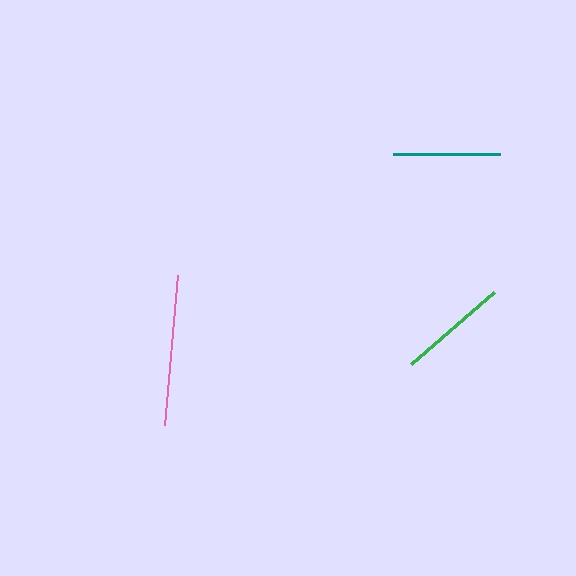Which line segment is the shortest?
The teal line is the shortest at approximately 106 pixels.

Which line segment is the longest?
The pink line is the longest at approximately 151 pixels.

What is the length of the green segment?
The green segment is approximately 109 pixels long.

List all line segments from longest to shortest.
From longest to shortest: pink, green, teal.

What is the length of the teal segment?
The teal segment is approximately 106 pixels long.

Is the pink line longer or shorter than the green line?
The pink line is longer than the green line.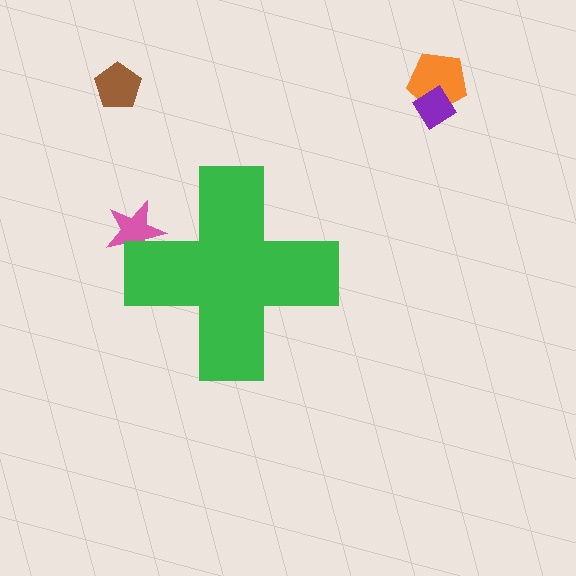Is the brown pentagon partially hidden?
No, the brown pentagon is fully visible.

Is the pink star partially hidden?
Yes, the pink star is partially hidden behind the green cross.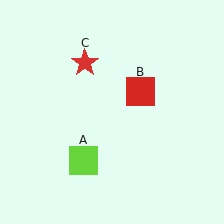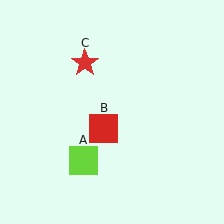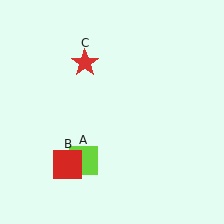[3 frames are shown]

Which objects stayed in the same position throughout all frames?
Lime square (object A) and red star (object C) remained stationary.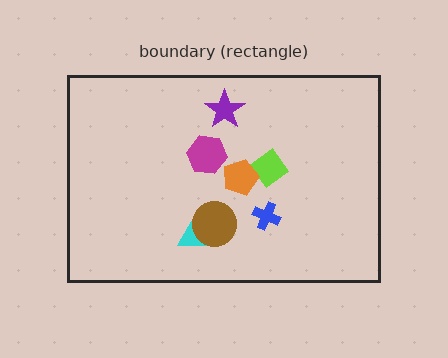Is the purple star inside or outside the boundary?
Inside.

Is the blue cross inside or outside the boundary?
Inside.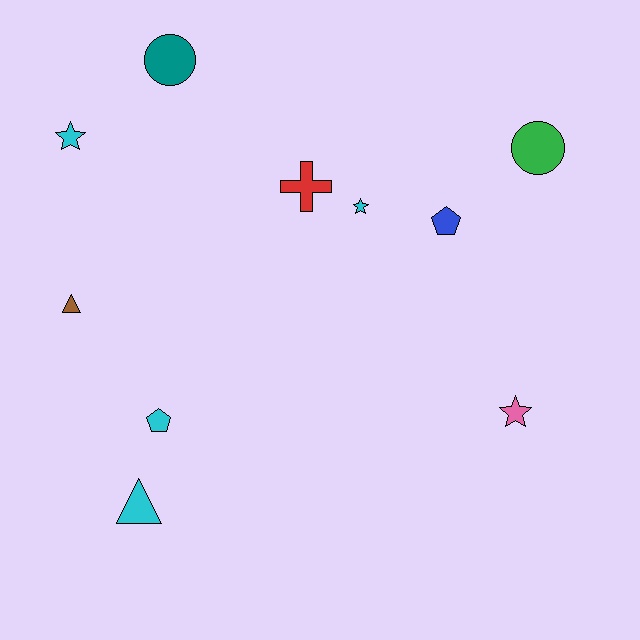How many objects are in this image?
There are 10 objects.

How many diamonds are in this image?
There are no diamonds.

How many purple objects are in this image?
There are no purple objects.